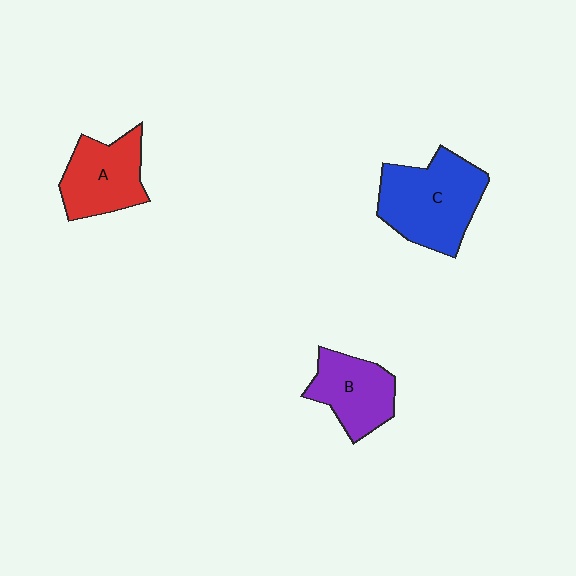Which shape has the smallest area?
Shape B (purple).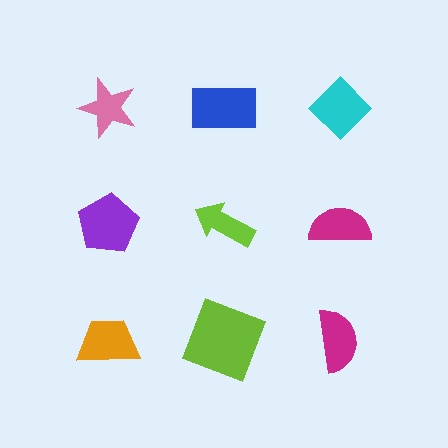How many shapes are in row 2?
3 shapes.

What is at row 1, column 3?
A cyan diamond.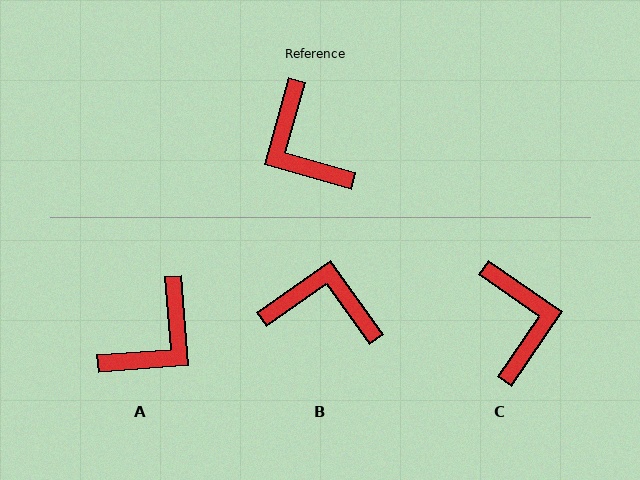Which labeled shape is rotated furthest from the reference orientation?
C, about 162 degrees away.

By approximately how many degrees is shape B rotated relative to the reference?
Approximately 129 degrees clockwise.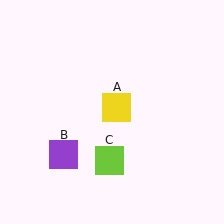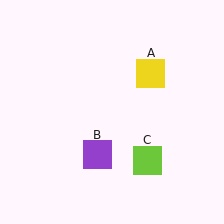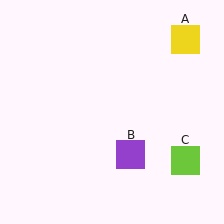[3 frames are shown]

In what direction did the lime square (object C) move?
The lime square (object C) moved right.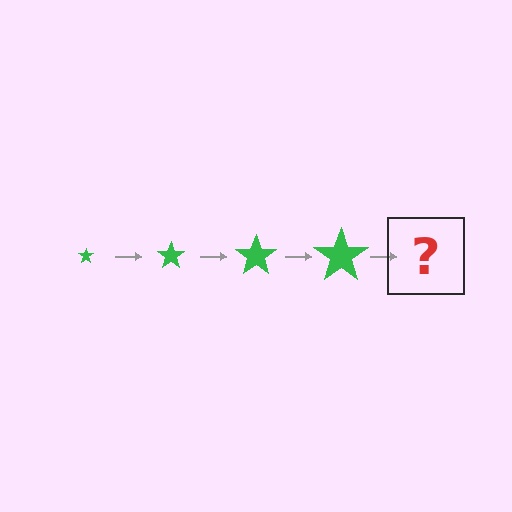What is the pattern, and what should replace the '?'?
The pattern is that the star gets progressively larger each step. The '?' should be a green star, larger than the previous one.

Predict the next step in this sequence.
The next step is a green star, larger than the previous one.